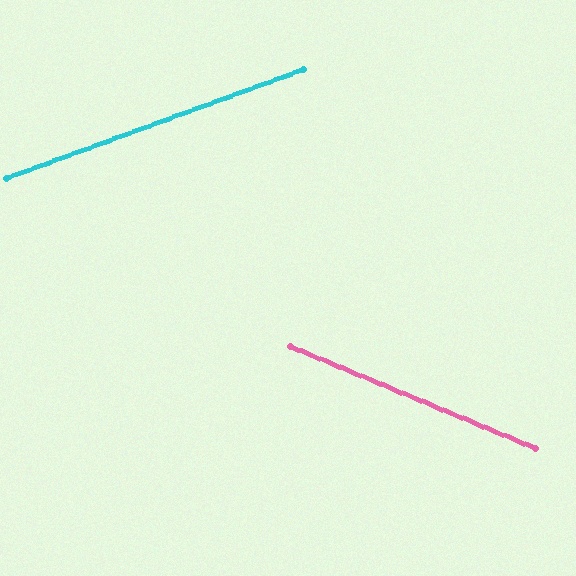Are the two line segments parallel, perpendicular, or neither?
Neither parallel nor perpendicular — they differ by about 43°.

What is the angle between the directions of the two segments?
Approximately 43 degrees.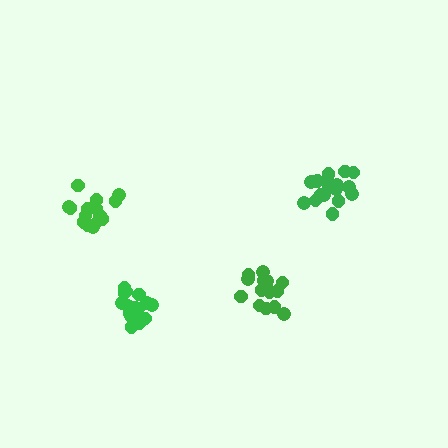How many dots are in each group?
Group 1: 15 dots, Group 2: 19 dots, Group 3: 16 dots, Group 4: 17 dots (67 total).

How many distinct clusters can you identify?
There are 4 distinct clusters.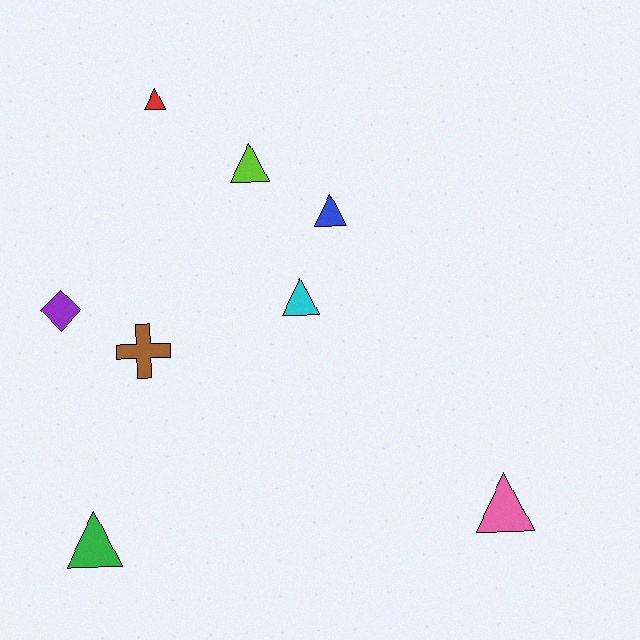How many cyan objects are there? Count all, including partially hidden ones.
There is 1 cyan object.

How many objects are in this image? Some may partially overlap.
There are 8 objects.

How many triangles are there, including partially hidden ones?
There are 6 triangles.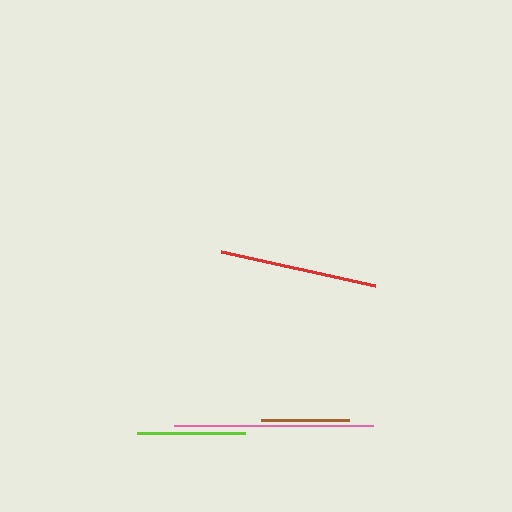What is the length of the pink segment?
The pink segment is approximately 199 pixels long.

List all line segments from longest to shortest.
From longest to shortest: pink, red, lime, brown.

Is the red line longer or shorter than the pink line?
The pink line is longer than the red line.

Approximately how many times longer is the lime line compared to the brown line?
The lime line is approximately 1.2 times the length of the brown line.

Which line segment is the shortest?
The brown line is the shortest at approximately 88 pixels.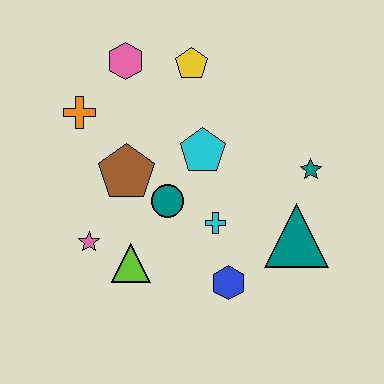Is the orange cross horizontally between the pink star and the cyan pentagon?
No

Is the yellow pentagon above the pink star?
Yes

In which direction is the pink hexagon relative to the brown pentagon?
The pink hexagon is above the brown pentagon.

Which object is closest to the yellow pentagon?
The pink hexagon is closest to the yellow pentagon.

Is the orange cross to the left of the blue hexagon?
Yes